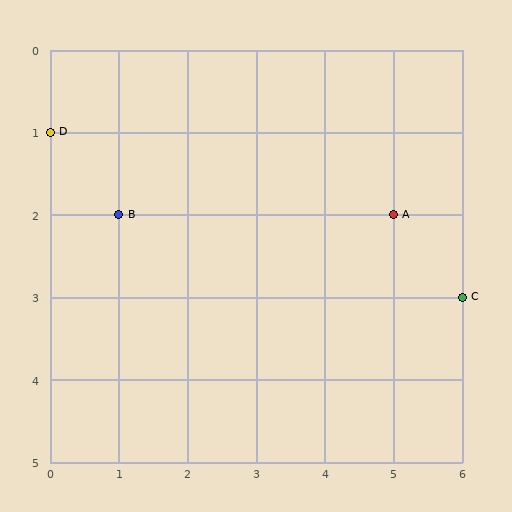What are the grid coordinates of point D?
Point D is at grid coordinates (0, 1).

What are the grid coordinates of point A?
Point A is at grid coordinates (5, 2).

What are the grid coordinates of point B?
Point B is at grid coordinates (1, 2).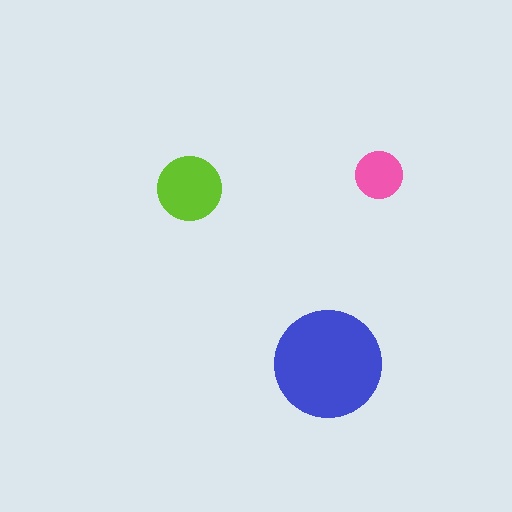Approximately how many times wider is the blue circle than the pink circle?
About 2.5 times wider.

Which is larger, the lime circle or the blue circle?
The blue one.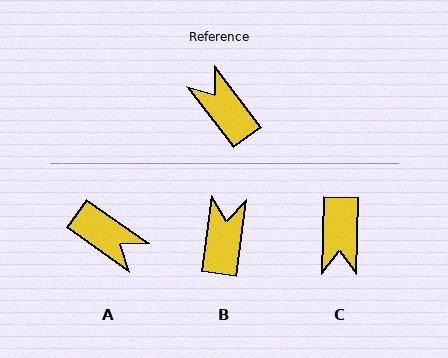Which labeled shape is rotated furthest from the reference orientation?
A, about 162 degrees away.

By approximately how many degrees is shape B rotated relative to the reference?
Approximately 45 degrees clockwise.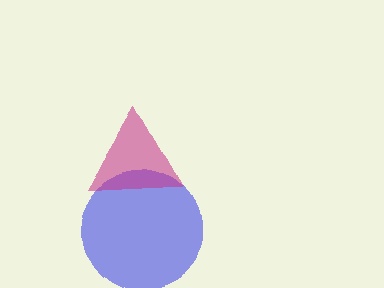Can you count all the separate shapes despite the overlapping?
Yes, there are 2 separate shapes.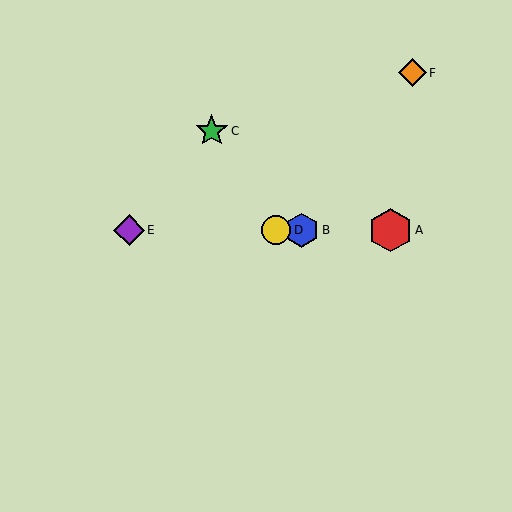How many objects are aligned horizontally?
4 objects (A, B, D, E) are aligned horizontally.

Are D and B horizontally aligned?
Yes, both are at y≈230.